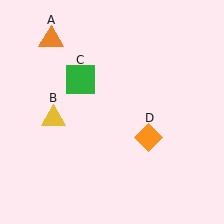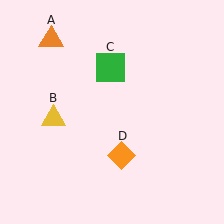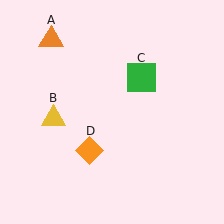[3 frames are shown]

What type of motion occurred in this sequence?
The green square (object C), orange diamond (object D) rotated clockwise around the center of the scene.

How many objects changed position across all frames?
2 objects changed position: green square (object C), orange diamond (object D).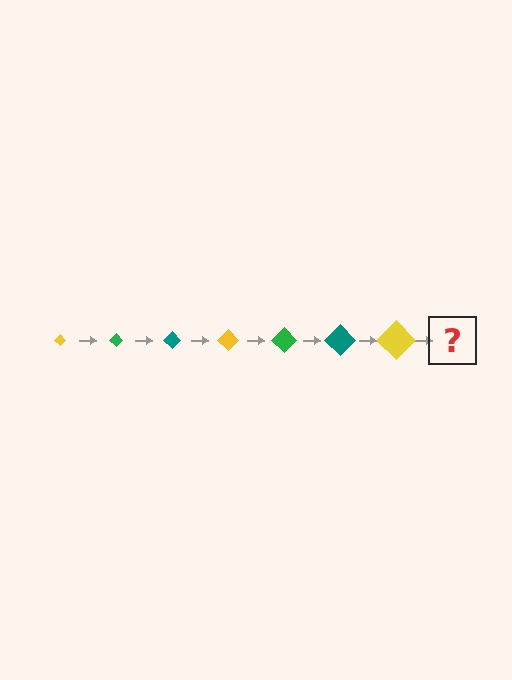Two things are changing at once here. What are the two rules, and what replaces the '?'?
The two rules are that the diamond grows larger each step and the color cycles through yellow, green, and teal. The '?' should be a green diamond, larger than the previous one.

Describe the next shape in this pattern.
It should be a green diamond, larger than the previous one.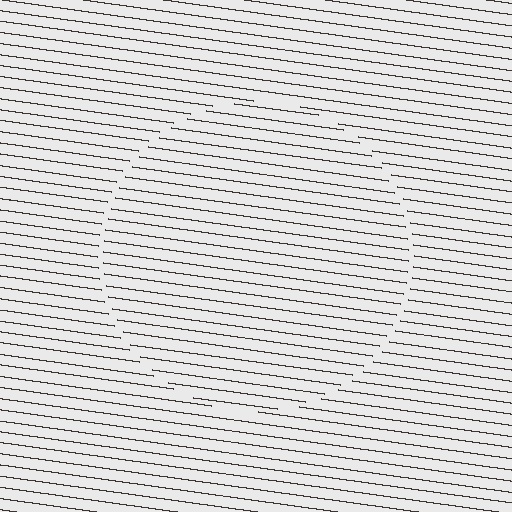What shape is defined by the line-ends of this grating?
An illusory circle. The interior of the shape contains the same grating, shifted by half a period — the contour is defined by the phase discontinuity where line-ends from the inner and outer gratings abut.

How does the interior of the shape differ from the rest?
The interior of the shape contains the same grating, shifted by half a period — the contour is defined by the phase discontinuity where line-ends from the inner and outer gratings abut.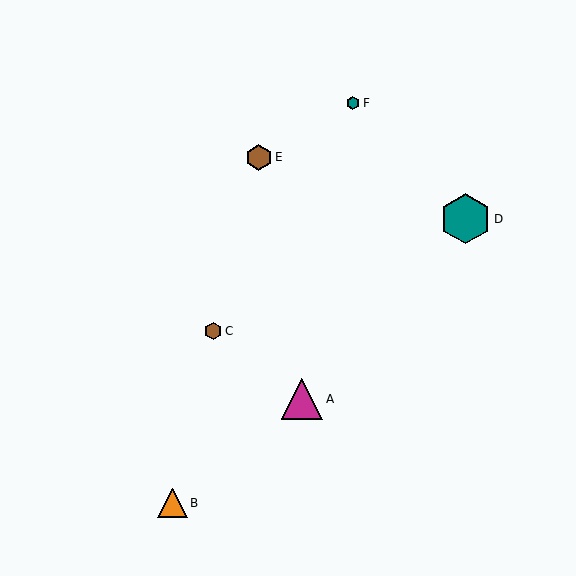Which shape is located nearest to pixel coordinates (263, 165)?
The brown hexagon (labeled E) at (259, 158) is nearest to that location.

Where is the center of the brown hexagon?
The center of the brown hexagon is at (213, 331).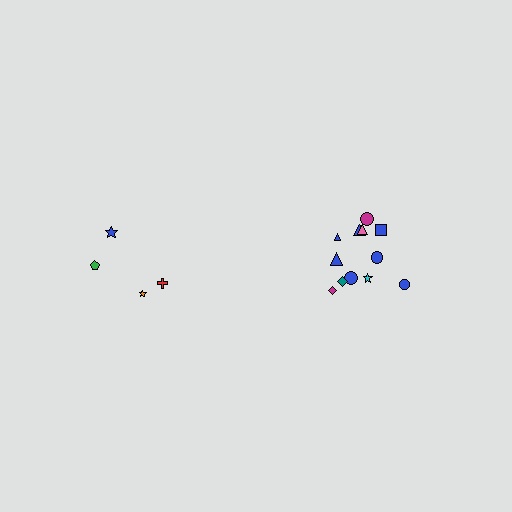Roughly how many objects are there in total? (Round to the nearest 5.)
Roughly 15 objects in total.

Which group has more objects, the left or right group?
The right group.